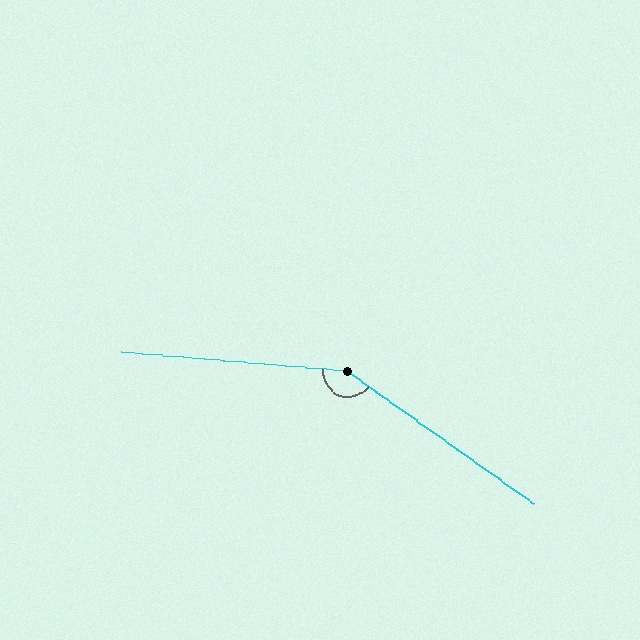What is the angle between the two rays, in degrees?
Approximately 149 degrees.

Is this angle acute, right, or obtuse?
It is obtuse.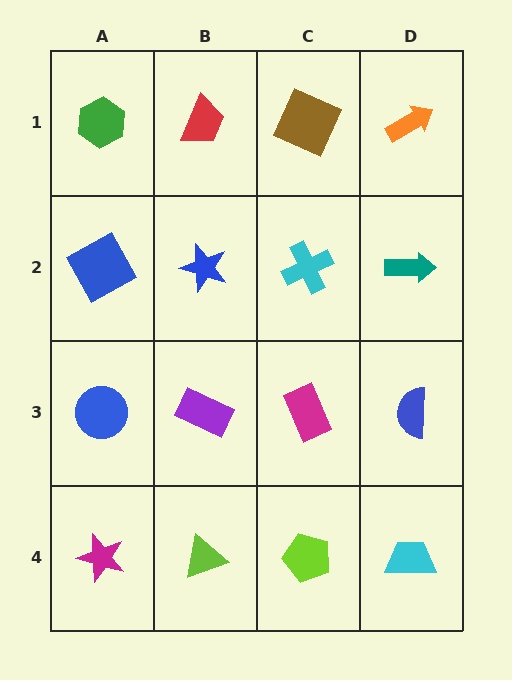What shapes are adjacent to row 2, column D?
An orange arrow (row 1, column D), a blue semicircle (row 3, column D), a cyan cross (row 2, column C).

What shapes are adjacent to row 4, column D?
A blue semicircle (row 3, column D), a lime pentagon (row 4, column C).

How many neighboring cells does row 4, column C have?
3.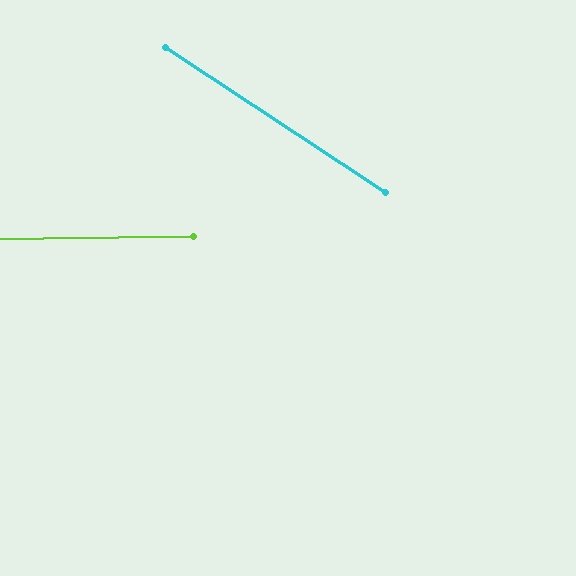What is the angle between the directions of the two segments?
Approximately 34 degrees.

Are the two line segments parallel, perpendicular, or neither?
Neither parallel nor perpendicular — they differ by about 34°.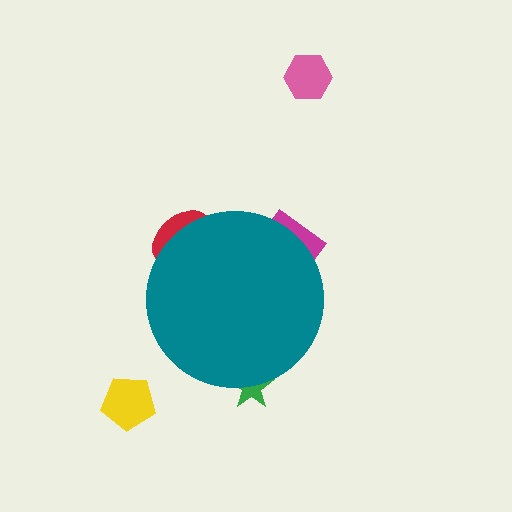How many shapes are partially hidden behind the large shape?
3 shapes are partially hidden.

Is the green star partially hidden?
Yes, the green star is partially hidden behind the teal circle.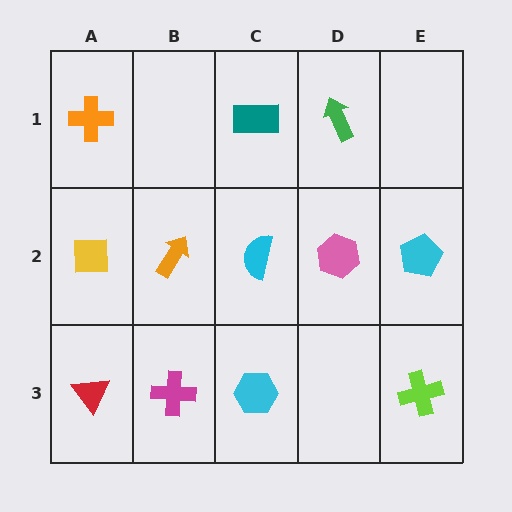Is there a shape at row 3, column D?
No, that cell is empty.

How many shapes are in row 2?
5 shapes.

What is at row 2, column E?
A cyan pentagon.